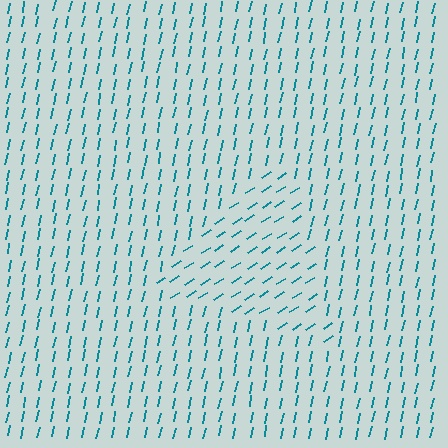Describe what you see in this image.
The image is filled with small teal line segments. A triangle region in the image has lines oriented differently from the surrounding lines, creating a visible texture boundary.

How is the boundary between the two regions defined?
The boundary is defined purely by a change in line orientation (approximately 45 degrees difference). All lines are the same color and thickness.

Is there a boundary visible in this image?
Yes, there is a texture boundary formed by a change in line orientation.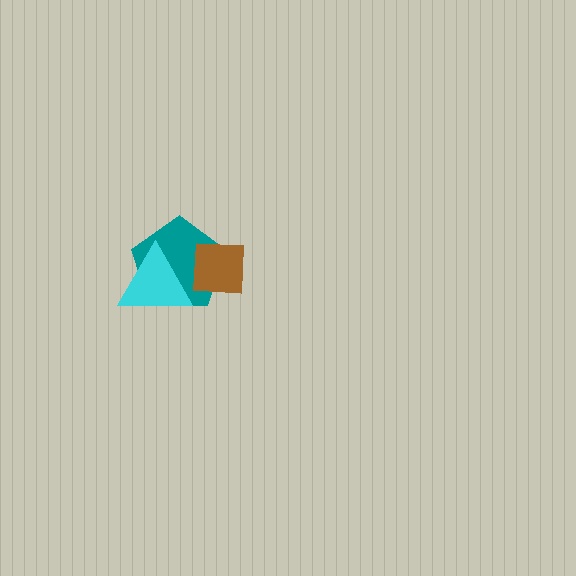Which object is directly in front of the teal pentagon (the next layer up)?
The brown square is directly in front of the teal pentagon.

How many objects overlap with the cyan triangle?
2 objects overlap with the cyan triangle.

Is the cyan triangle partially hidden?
No, no other shape covers it.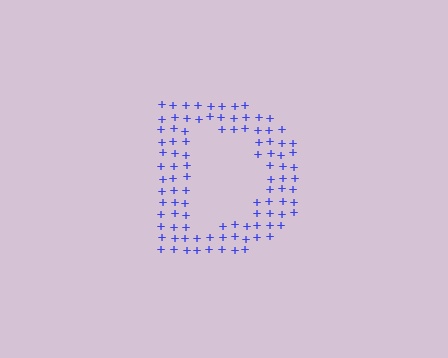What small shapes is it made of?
It is made of small plus signs.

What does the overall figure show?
The overall figure shows the letter D.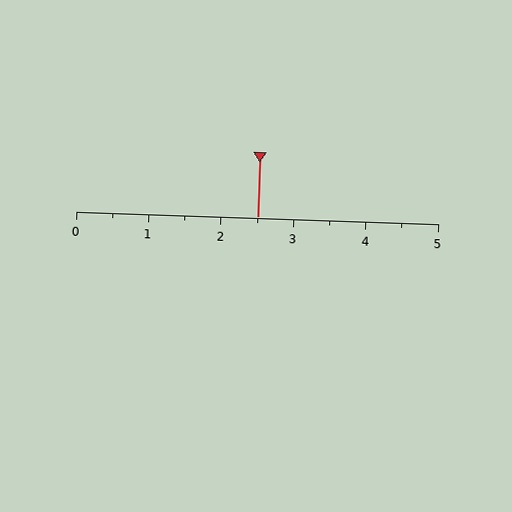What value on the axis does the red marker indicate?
The marker indicates approximately 2.5.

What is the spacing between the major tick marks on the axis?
The major ticks are spaced 1 apart.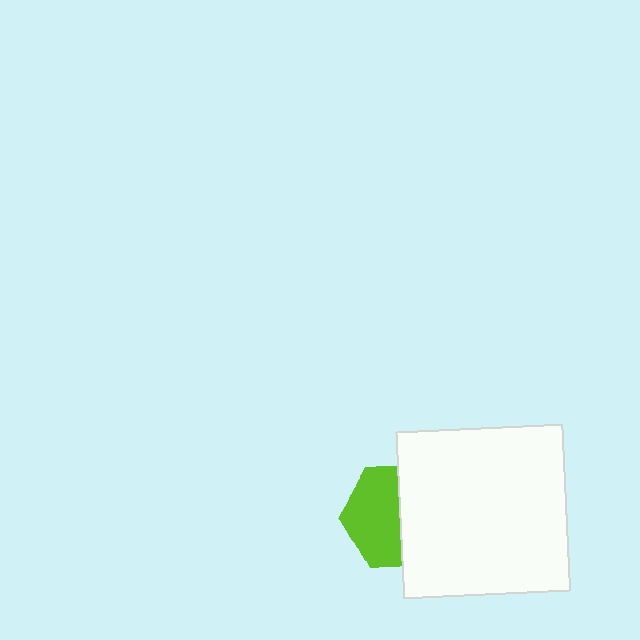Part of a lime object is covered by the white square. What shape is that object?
It is a hexagon.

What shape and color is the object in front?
The object in front is a white square.